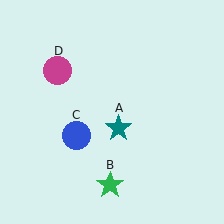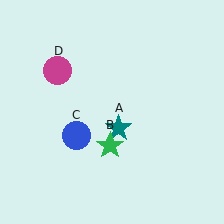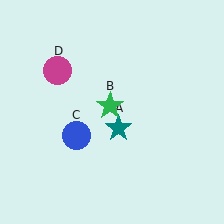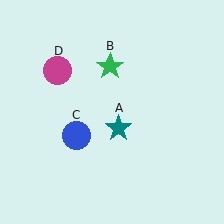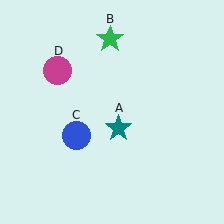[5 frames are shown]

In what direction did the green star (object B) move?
The green star (object B) moved up.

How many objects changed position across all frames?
1 object changed position: green star (object B).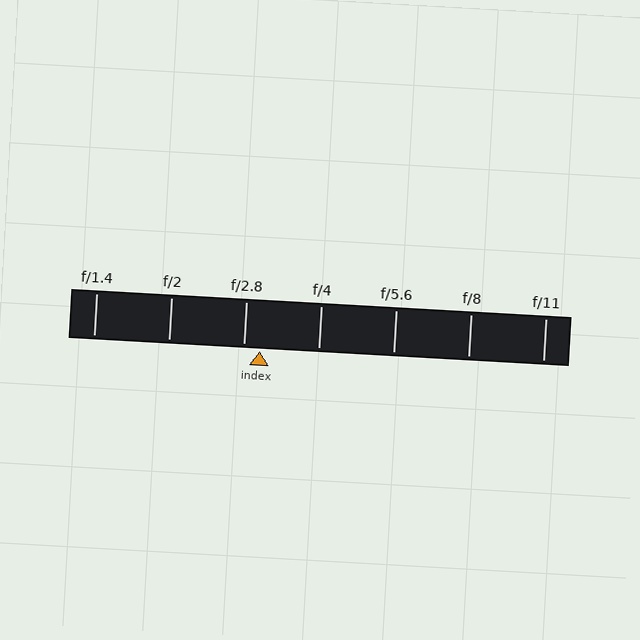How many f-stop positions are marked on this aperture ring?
There are 7 f-stop positions marked.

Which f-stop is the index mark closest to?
The index mark is closest to f/2.8.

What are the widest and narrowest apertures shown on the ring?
The widest aperture shown is f/1.4 and the narrowest is f/11.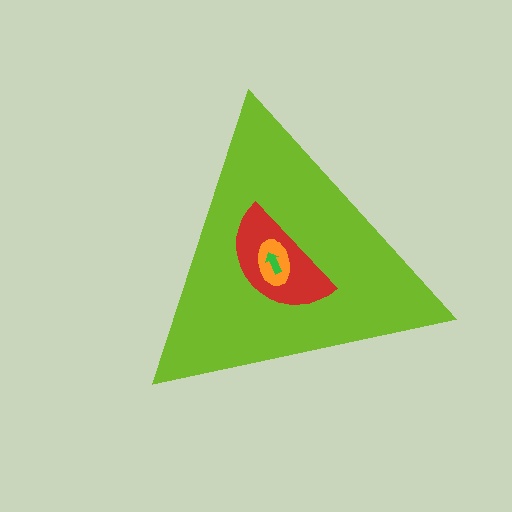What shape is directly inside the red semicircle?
The orange ellipse.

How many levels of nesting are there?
4.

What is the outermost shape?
The lime triangle.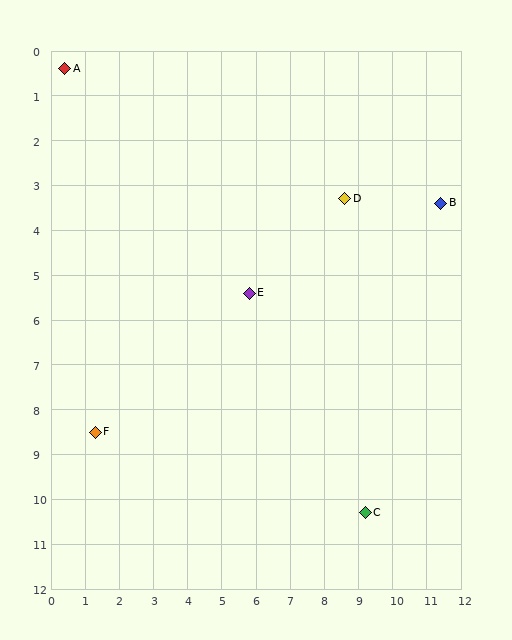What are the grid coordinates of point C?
Point C is at approximately (9.2, 10.3).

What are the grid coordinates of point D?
Point D is at approximately (8.6, 3.3).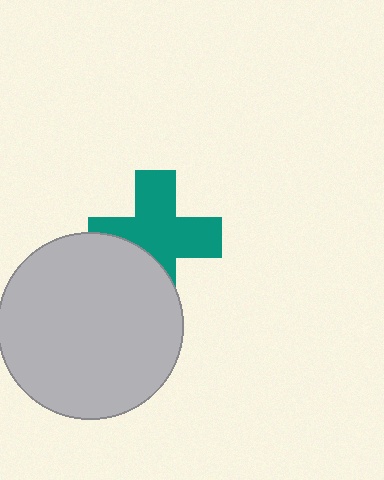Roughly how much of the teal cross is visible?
Most of it is visible (roughly 69%).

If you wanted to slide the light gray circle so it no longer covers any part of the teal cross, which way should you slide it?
Slide it down — that is the most direct way to separate the two shapes.